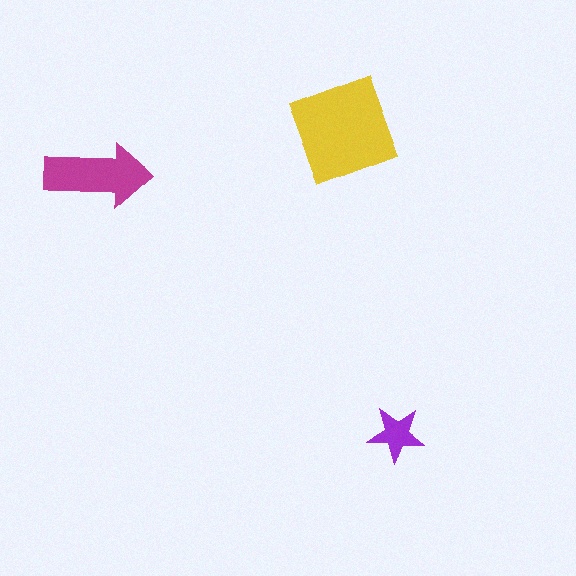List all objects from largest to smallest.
The yellow square, the magenta arrow, the purple star.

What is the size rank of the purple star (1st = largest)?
3rd.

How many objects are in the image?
There are 3 objects in the image.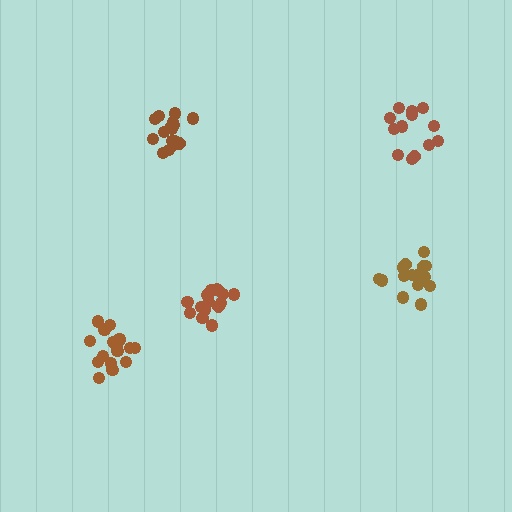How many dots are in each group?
Group 1: 13 dots, Group 2: 16 dots, Group 3: 16 dots, Group 4: 17 dots, Group 5: 17 dots (79 total).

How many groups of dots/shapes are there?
There are 5 groups.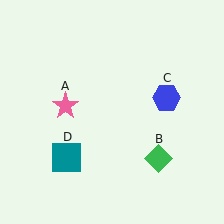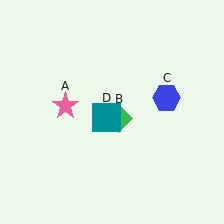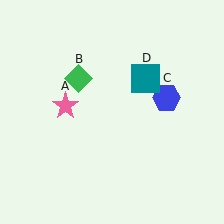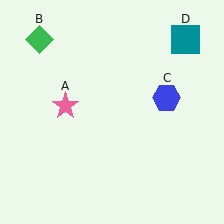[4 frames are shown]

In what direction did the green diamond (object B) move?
The green diamond (object B) moved up and to the left.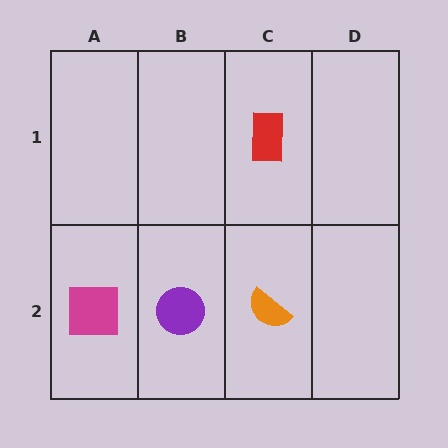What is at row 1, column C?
A red rectangle.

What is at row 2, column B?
A purple circle.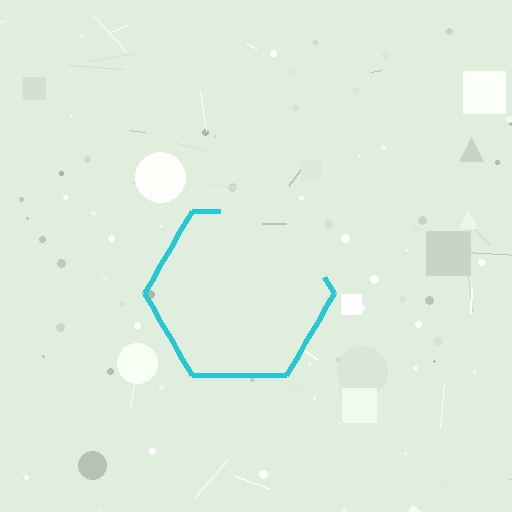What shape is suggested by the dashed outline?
The dashed outline suggests a hexagon.